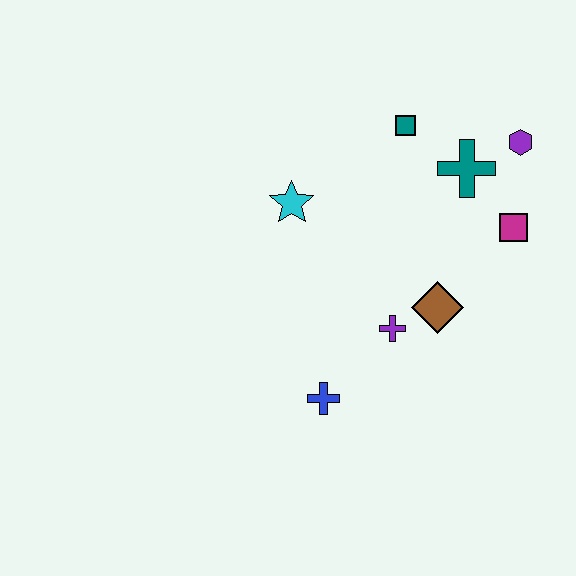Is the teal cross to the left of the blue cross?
No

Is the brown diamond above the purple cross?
Yes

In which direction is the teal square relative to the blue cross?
The teal square is above the blue cross.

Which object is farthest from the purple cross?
The purple hexagon is farthest from the purple cross.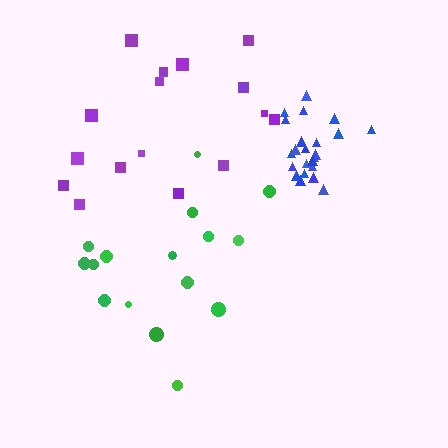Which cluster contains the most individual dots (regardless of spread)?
Blue (23).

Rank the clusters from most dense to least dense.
blue, purple, green.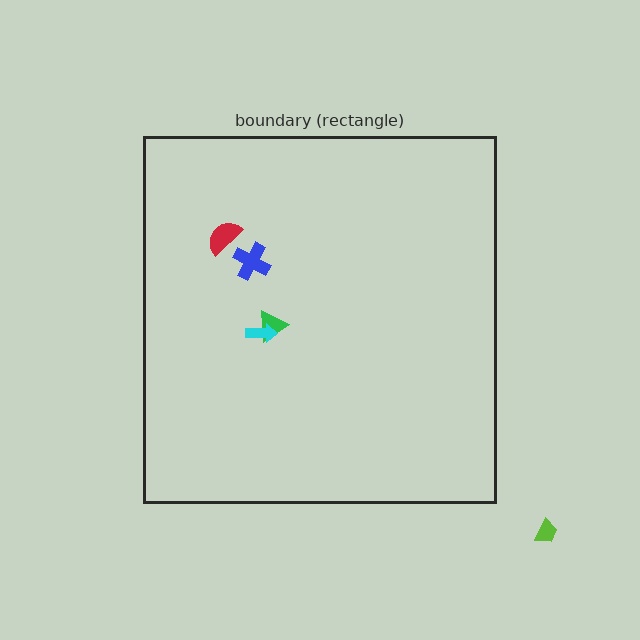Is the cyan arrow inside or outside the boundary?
Inside.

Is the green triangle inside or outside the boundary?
Inside.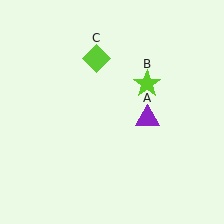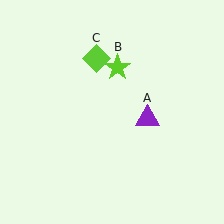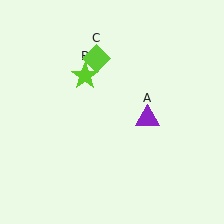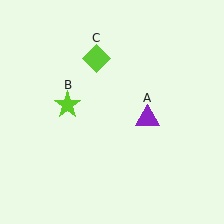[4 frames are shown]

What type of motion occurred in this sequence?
The lime star (object B) rotated counterclockwise around the center of the scene.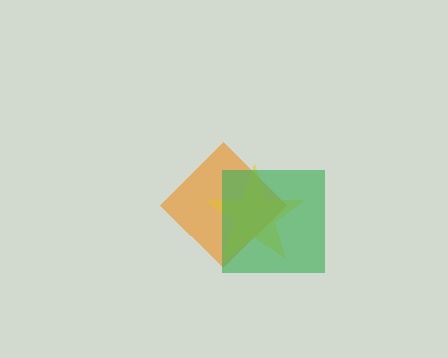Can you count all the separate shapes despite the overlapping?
Yes, there are 3 separate shapes.